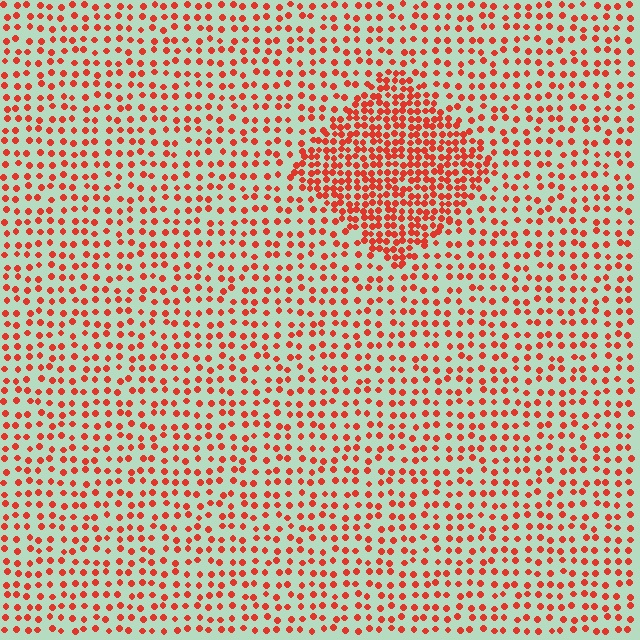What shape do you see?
I see a diamond.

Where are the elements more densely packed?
The elements are more densely packed inside the diamond boundary.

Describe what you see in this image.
The image contains small red elements arranged at two different densities. A diamond-shaped region is visible where the elements are more densely packed than the surrounding area.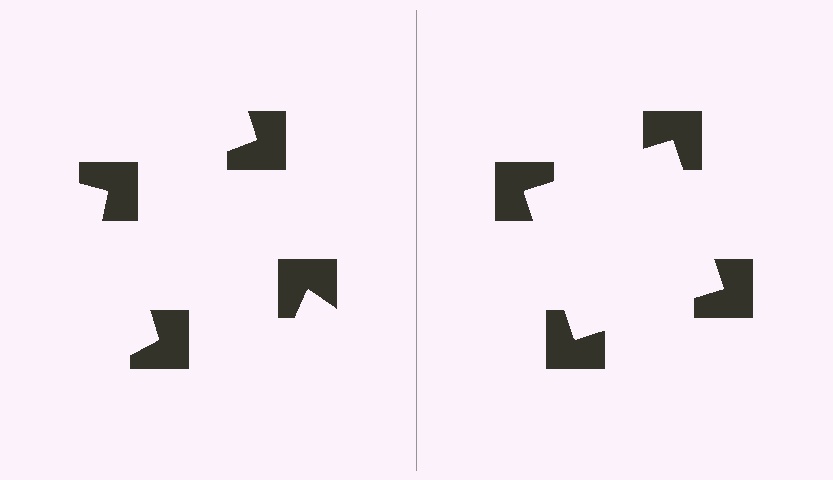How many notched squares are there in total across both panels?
8 — 4 on each side.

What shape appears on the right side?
An illusory square.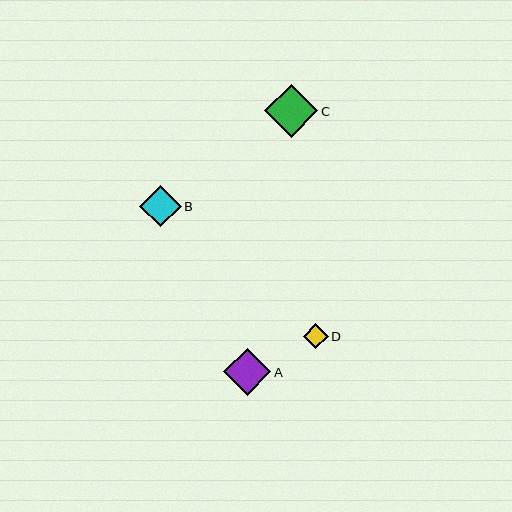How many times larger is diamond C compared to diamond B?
Diamond C is approximately 1.3 times the size of diamond B.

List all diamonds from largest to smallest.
From largest to smallest: C, A, B, D.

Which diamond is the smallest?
Diamond D is the smallest with a size of approximately 25 pixels.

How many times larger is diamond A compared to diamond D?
Diamond A is approximately 1.9 times the size of diamond D.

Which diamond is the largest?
Diamond C is the largest with a size of approximately 53 pixels.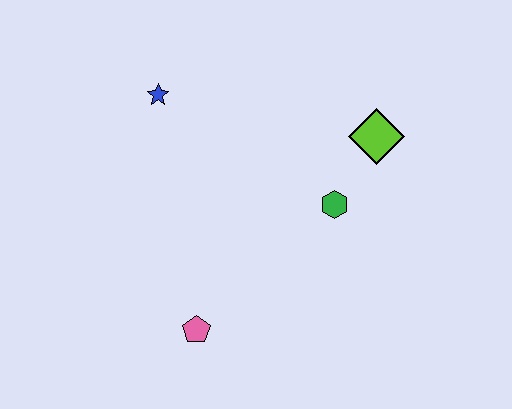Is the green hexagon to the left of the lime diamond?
Yes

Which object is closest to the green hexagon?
The lime diamond is closest to the green hexagon.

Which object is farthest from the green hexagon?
The blue star is farthest from the green hexagon.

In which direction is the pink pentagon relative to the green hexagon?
The pink pentagon is to the left of the green hexagon.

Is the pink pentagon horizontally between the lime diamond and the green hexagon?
No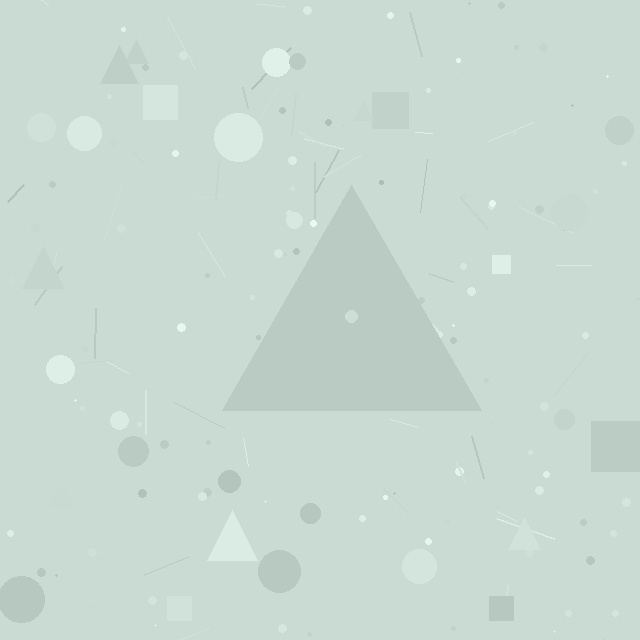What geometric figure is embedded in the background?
A triangle is embedded in the background.